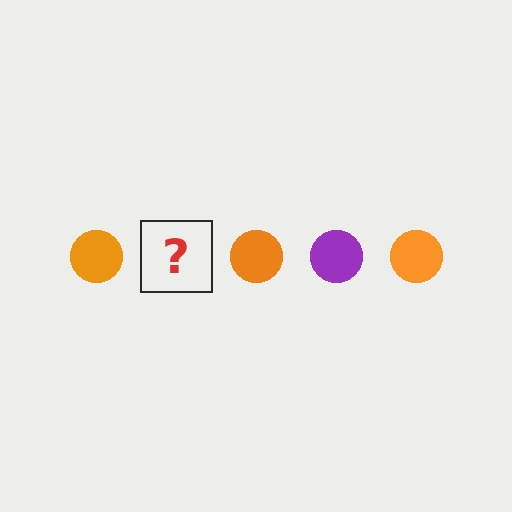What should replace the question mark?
The question mark should be replaced with a purple circle.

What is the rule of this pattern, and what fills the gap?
The rule is that the pattern cycles through orange, purple circles. The gap should be filled with a purple circle.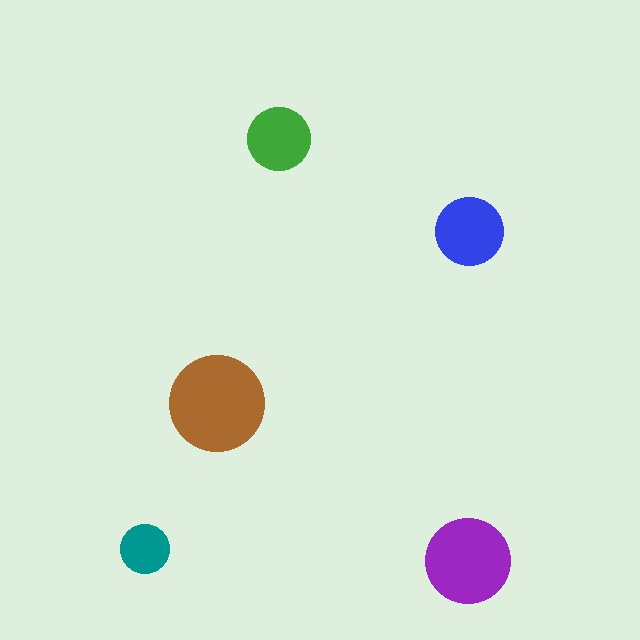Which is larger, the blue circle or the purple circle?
The purple one.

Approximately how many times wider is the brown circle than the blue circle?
About 1.5 times wider.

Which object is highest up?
The green circle is topmost.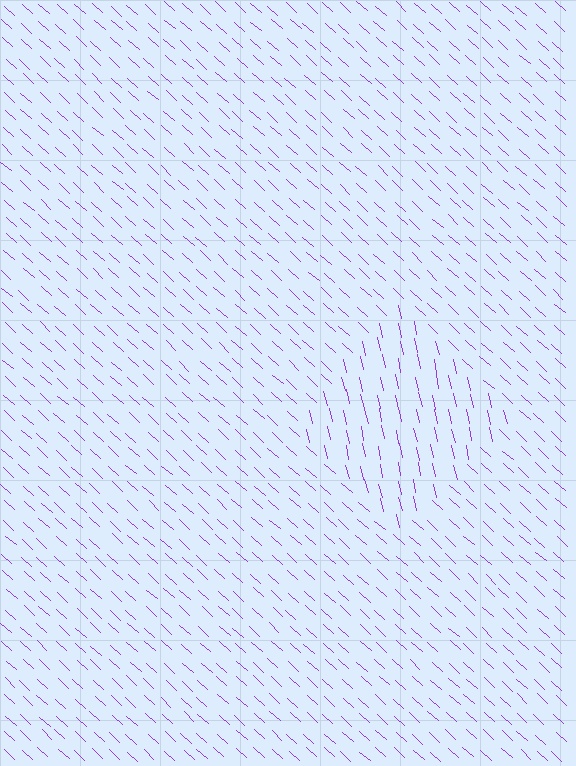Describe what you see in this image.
The image is filled with small purple line segments. A diamond region in the image has lines oriented differently from the surrounding lines, creating a visible texture boundary.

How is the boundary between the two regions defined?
The boundary is defined purely by a change in line orientation (approximately 35 degrees difference). All lines are the same color and thickness.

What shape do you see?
I see a diamond.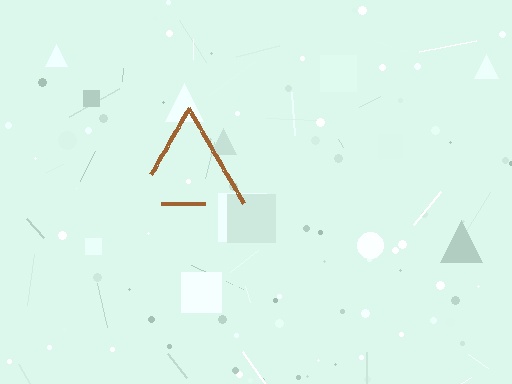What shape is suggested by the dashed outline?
The dashed outline suggests a triangle.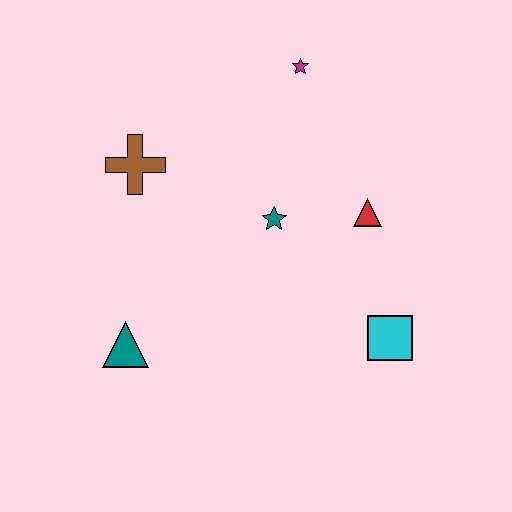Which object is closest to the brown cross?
The teal star is closest to the brown cross.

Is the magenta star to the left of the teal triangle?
No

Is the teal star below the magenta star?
Yes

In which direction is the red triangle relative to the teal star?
The red triangle is to the right of the teal star.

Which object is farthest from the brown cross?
The cyan square is farthest from the brown cross.